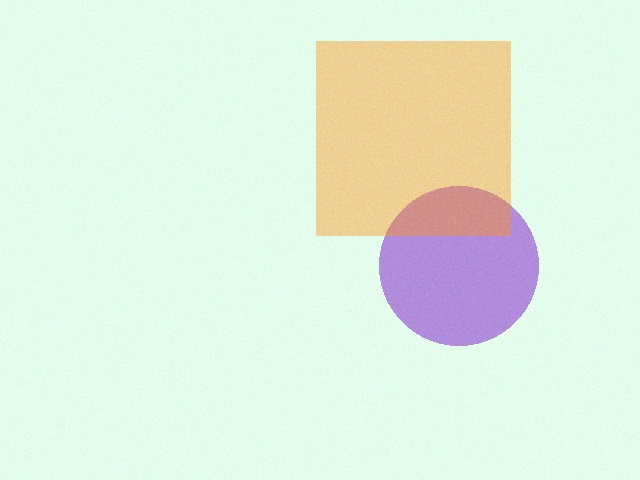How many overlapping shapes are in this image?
There are 2 overlapping shapes in the image.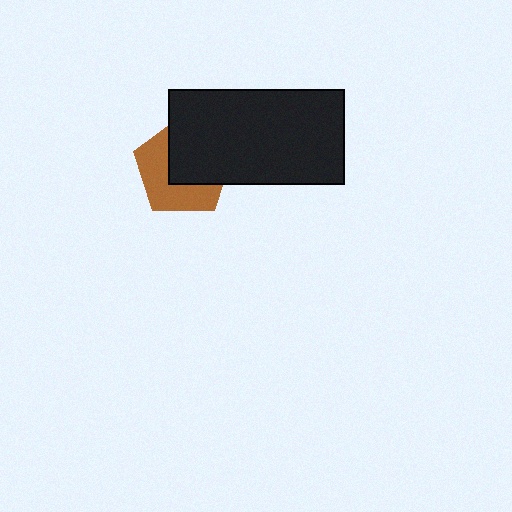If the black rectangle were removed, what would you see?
You would see the complete brown pentagon.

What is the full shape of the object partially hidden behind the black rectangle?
The partially hidden object is a brown pentagon.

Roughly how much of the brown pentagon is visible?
About half of it is visible (roughly 48%).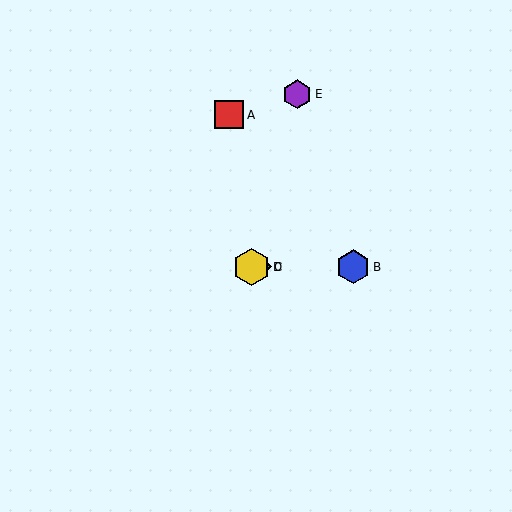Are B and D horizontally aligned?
Yes, both are at y≈267.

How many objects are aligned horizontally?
3 objects (B, C, D) are aligned horizontally.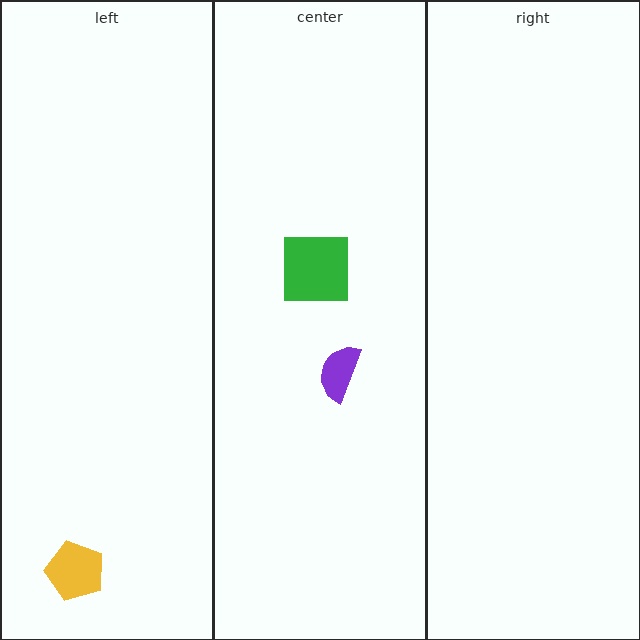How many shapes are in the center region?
2.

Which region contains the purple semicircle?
The center region.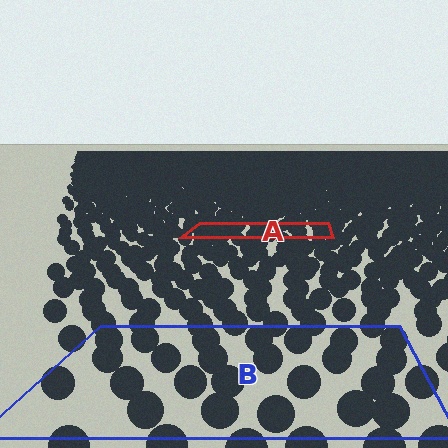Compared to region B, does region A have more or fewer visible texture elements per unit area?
Region A has more texture elements per unit area — they are packed more densely because it is farther away.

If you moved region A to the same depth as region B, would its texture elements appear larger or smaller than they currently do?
They would appear larger. At a closer depth, the same texture elements are projected at a bigger on-screen size.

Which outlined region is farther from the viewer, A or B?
Region A is farther from the viewer — the texture elements inside it appear smaller and more densely packed.